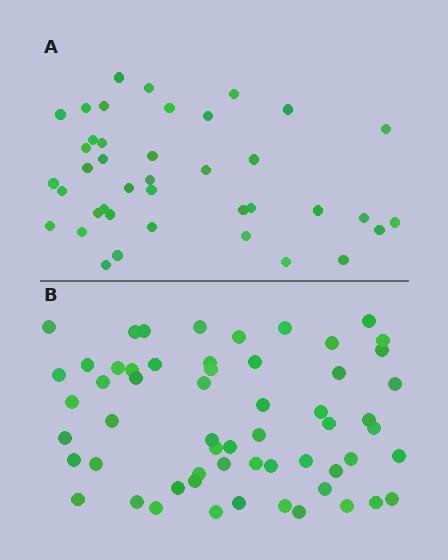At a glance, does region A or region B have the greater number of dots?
Region B (the bottom region) has more dots.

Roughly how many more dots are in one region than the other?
Region B has approximately 20 more dots than region A.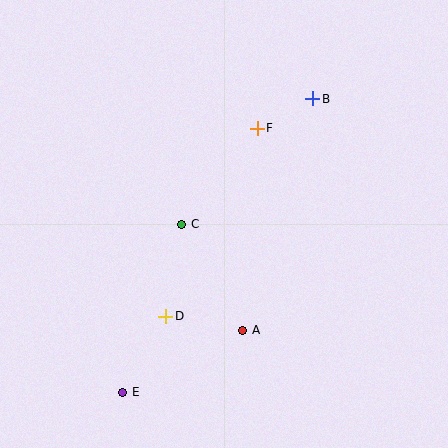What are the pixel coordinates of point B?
Point B is at (313, 99).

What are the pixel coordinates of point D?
Point D is at (166, 316).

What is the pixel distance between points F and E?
The distance between F and E is 297 pixels.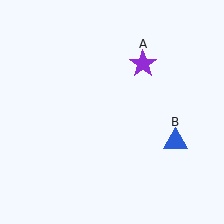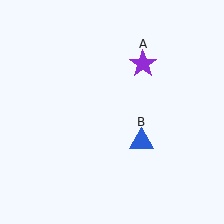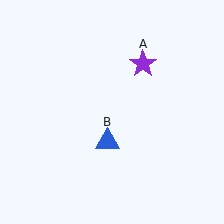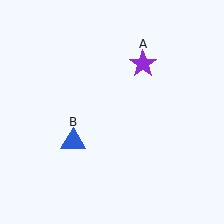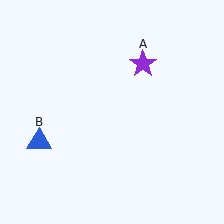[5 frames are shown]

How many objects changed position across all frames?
1 object changed position: blue triangle (object B).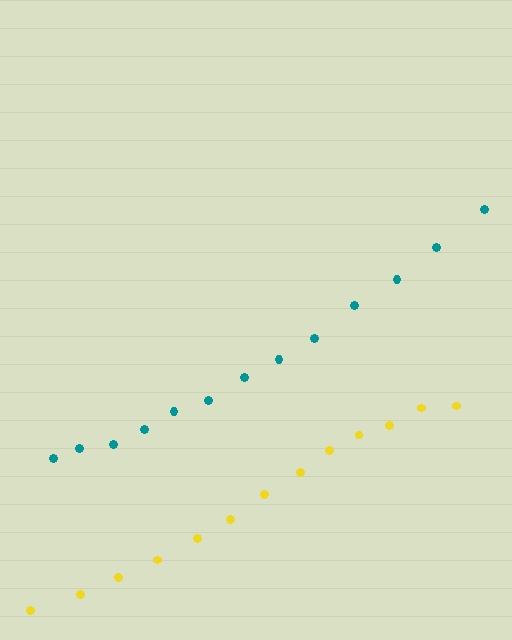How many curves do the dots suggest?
There are 2 distinct paths.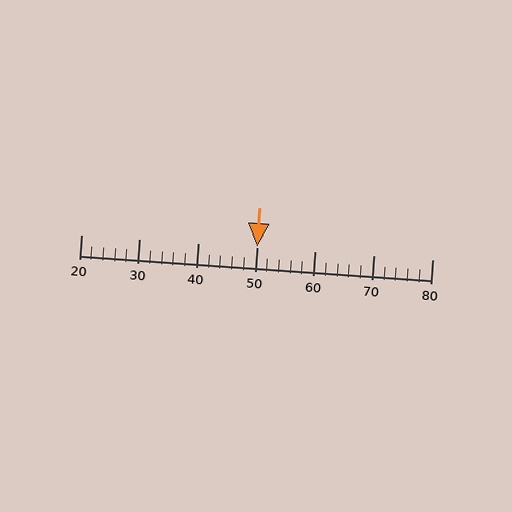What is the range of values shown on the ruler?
The ruler shows values from 20 to 80.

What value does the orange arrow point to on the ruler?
The orange arrow points to approximately 50.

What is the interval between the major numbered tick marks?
The major tick marks are spaced 10 units apart.